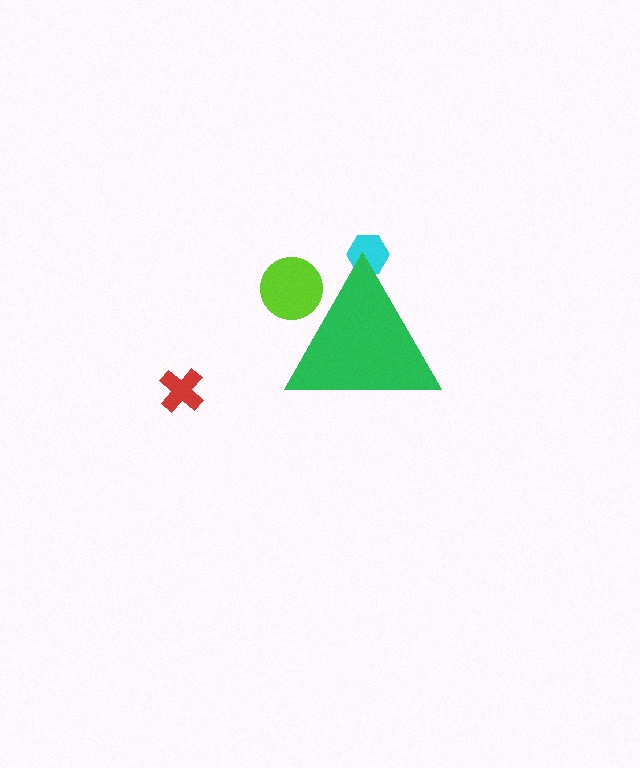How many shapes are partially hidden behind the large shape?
2 shapes are partially hidden.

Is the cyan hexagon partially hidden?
Yes, the cyan hexagon is partially hidden behind the green triangle.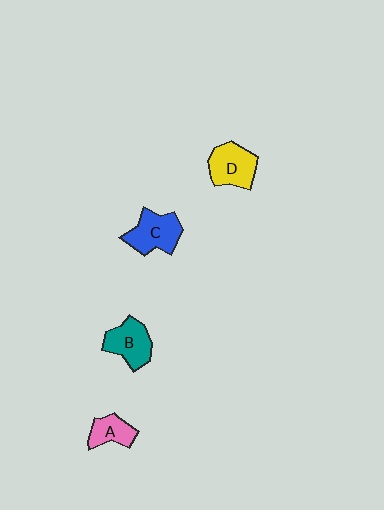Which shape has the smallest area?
Shape A (pink).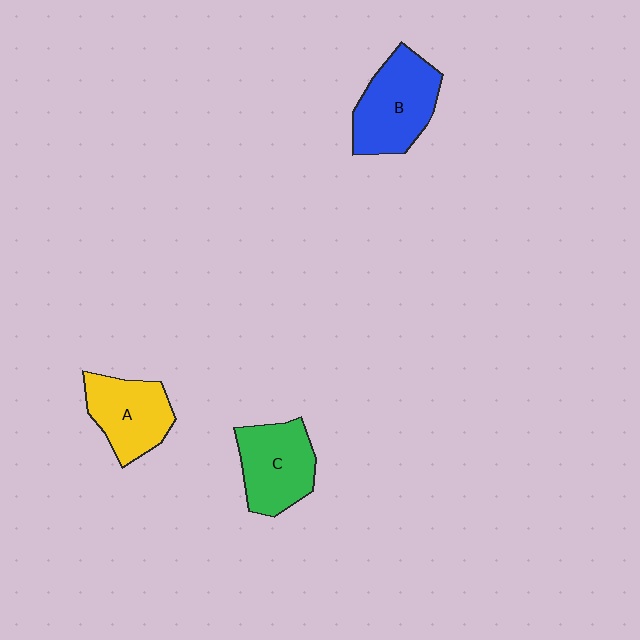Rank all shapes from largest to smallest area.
From largest to smallest: B (blue), C (green), A (yellow).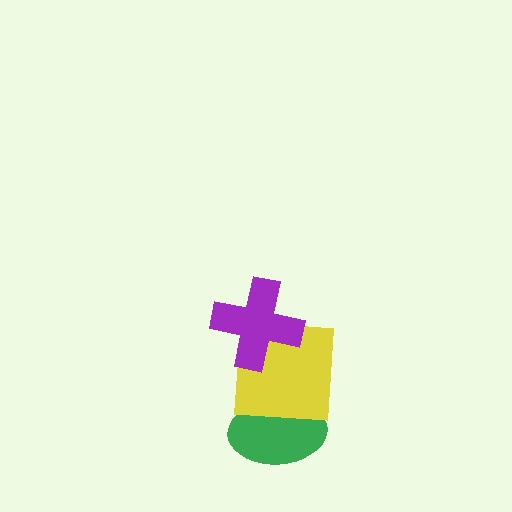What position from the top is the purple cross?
The purple cross is 1st from the top.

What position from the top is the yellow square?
The yellow square is 2nd from the top.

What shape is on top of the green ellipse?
The yellow square is on top of the green ellipse.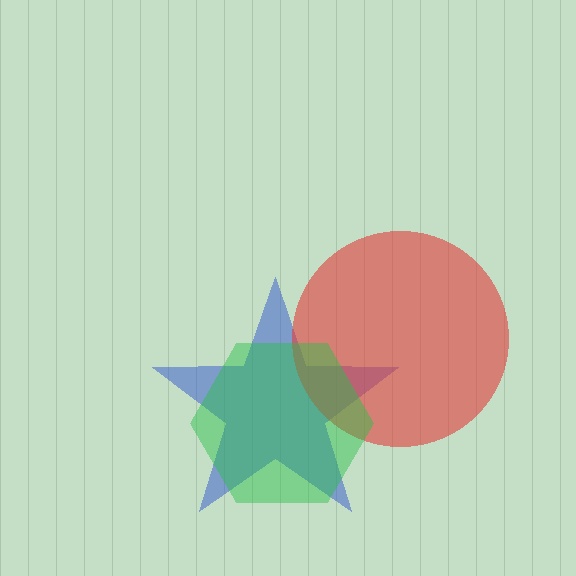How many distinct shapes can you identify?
There are 3 distinct shapes: a blue star, a red circle, a green hexagon.